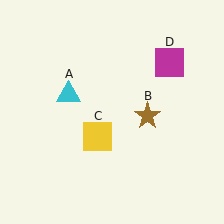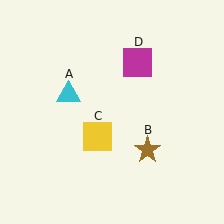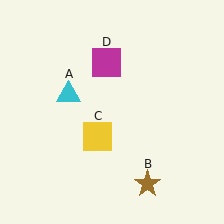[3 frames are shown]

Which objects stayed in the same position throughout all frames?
Cyan triangle (object A) and yellow square (object C) remained stationary.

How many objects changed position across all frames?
2 objects changed position: brown star (object B), magenta square (object D).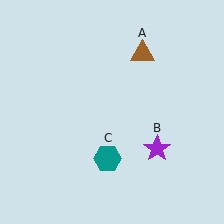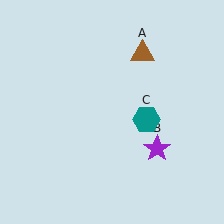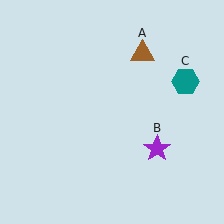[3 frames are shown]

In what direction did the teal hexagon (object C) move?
The teal hexagon (object C) moved up and to the right.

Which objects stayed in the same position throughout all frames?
Brown triangle (object A) and purple star (object B) remained stationary.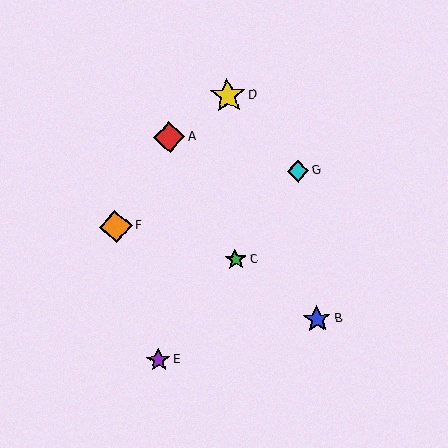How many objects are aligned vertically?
2 objects (C, D) are aligned vertically.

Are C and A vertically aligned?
No, C is at x≈235 and A is at x≈169.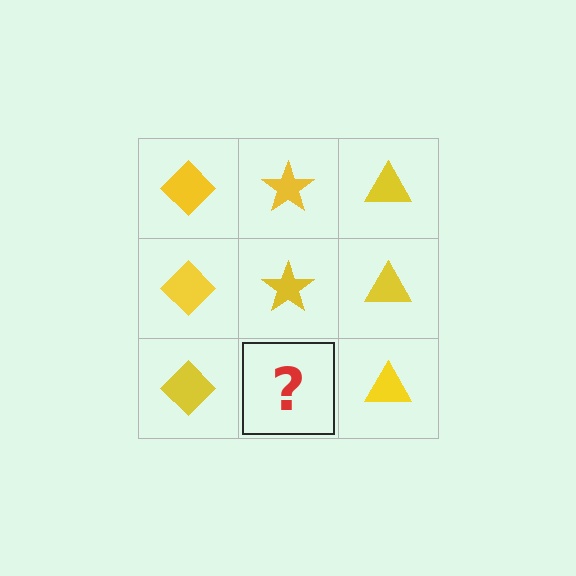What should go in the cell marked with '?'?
The missing cell should contain a yellow star.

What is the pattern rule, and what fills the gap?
The rule is that each column has a consistent shape. The gap should be filled with a yellow star.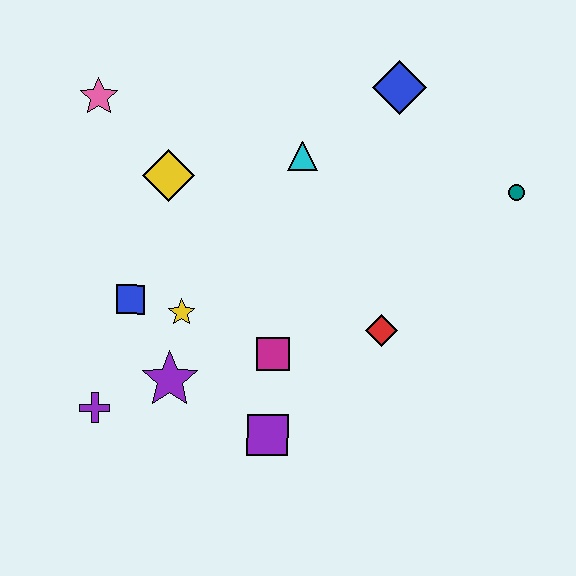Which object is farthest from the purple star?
The teal circle is farthest from the purple star.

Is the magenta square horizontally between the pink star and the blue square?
No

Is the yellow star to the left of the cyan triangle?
Yes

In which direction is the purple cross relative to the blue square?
The purple cross is below the blue square.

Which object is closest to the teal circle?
The blue diamond is closest to the teal circle.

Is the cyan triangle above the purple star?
Yes